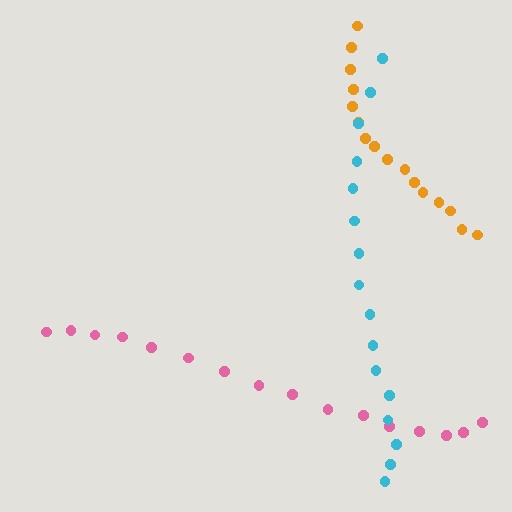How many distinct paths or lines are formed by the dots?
There are 3 distinct paths.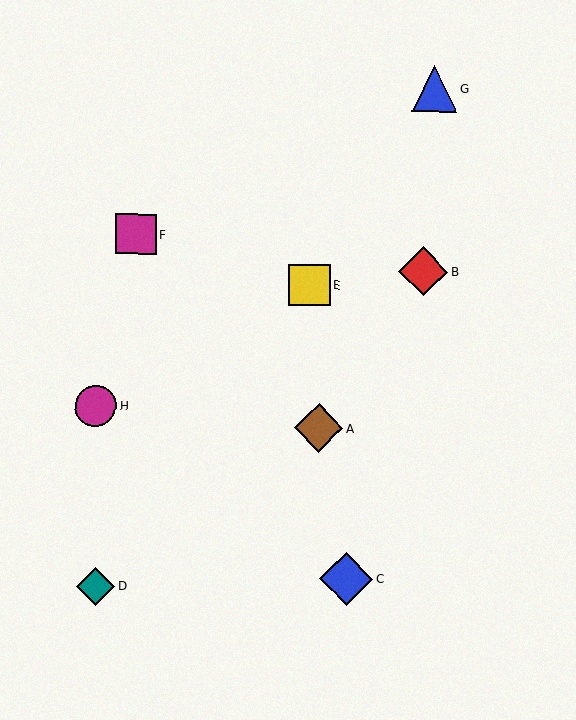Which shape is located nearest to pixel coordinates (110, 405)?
The magenta circle (labeled H) at (96, 406) is nearest to that location.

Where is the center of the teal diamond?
The center of the teal diamond is at (95, 586).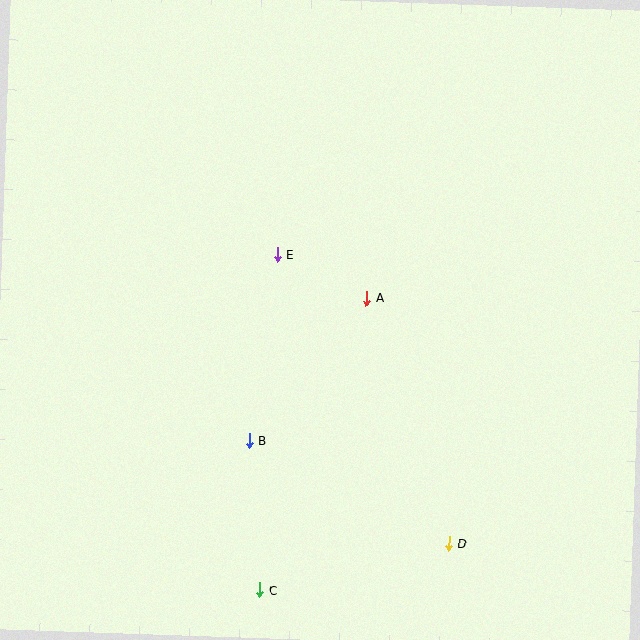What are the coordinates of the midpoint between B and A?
The midpoint between B and A is at (308, 369).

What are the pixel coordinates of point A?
Point A is at (366, 298).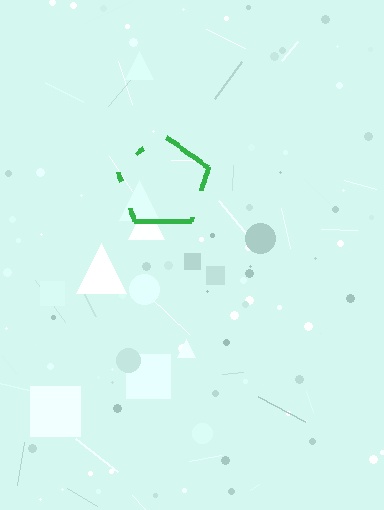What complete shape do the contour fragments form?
The contour fragments form a pentagon.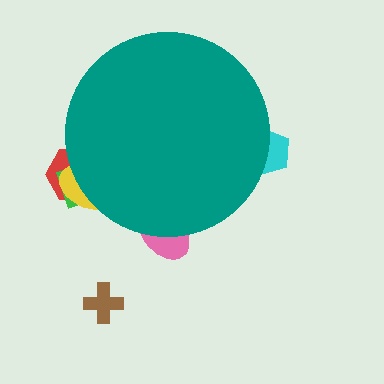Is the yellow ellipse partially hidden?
Yes, the yellow ellipse is partially hidden behind the teal circle.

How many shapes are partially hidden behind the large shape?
5 shapes are partially hidden.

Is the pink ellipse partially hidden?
Yes, the pink ellipse is partially hidden behind the teal circle.